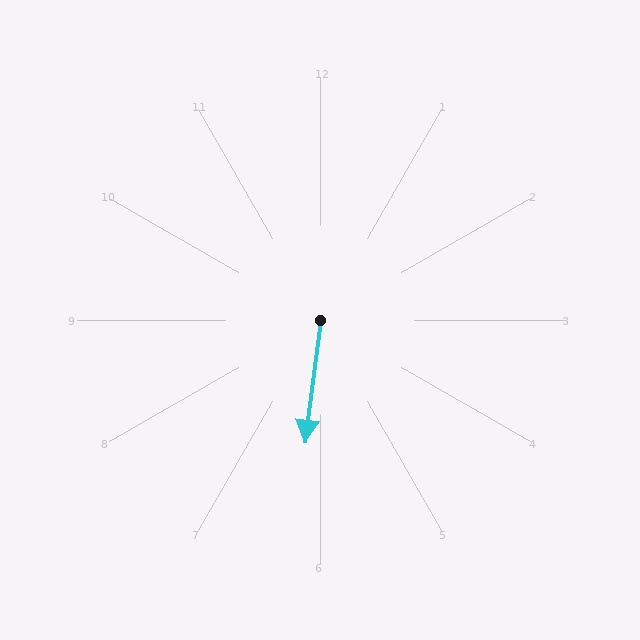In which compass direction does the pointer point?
South.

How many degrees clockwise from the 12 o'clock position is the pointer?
Approximately 187 degrees.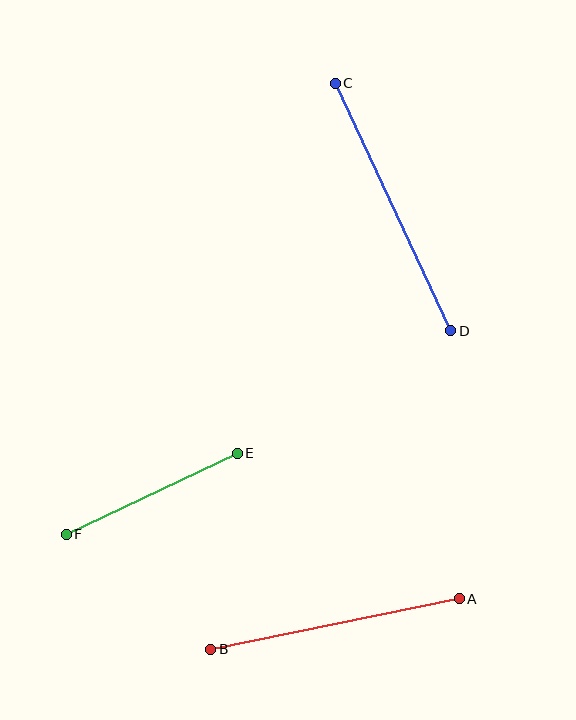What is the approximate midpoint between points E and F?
The midpoint is at approximately (152, 494) pixels.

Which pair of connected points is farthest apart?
Points C and D are farthest apart.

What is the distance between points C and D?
The distance is approximately 273 pixels.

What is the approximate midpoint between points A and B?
The midpoint is at approximately (335, 624) pixels.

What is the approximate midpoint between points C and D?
The midpoint is at approximately (393, 207) pixels.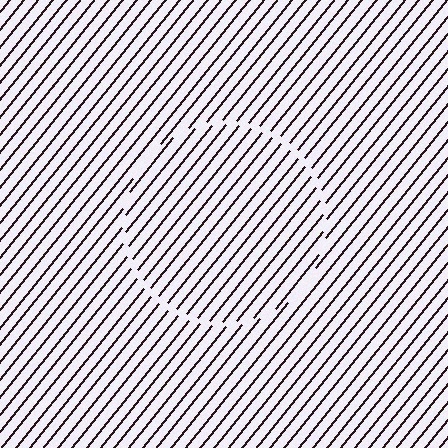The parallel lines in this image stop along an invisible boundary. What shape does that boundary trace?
An illusory circle. The interior of the shape contains the same grating, shifted by half a period — the contour is defined by the phase discontinuity where line-ends from the inner and outer gratings abut.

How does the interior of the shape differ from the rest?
The interior of the shape contains the same grating, shifted by half a period — the contour is defined by the phase discontinuity where line-ends from the inner and outer gratings abut.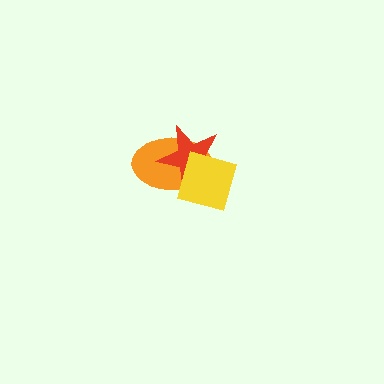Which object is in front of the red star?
The yellow diamond is in front of the red star.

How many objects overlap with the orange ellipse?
2 objects overlap with the orange ellipse.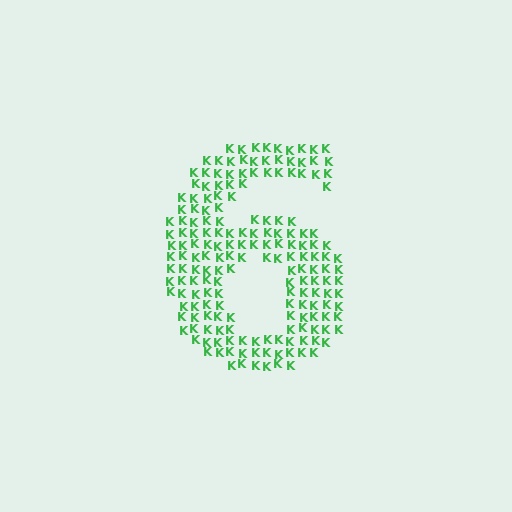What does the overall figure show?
The overall figure shows the digit 6.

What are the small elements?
The small elements are letter K's.